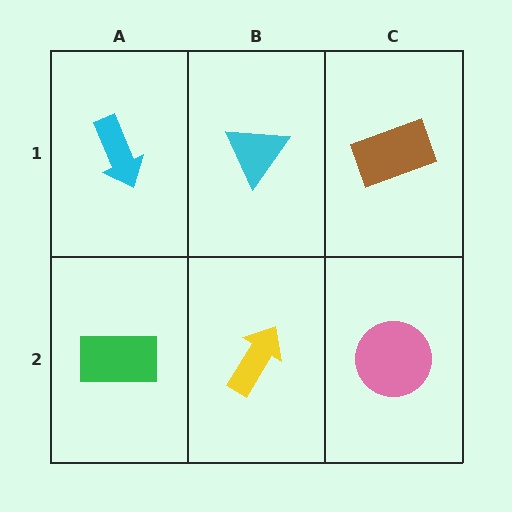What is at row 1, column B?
A cyan triangle.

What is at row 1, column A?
A cyan arrow.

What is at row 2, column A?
A green rectangle.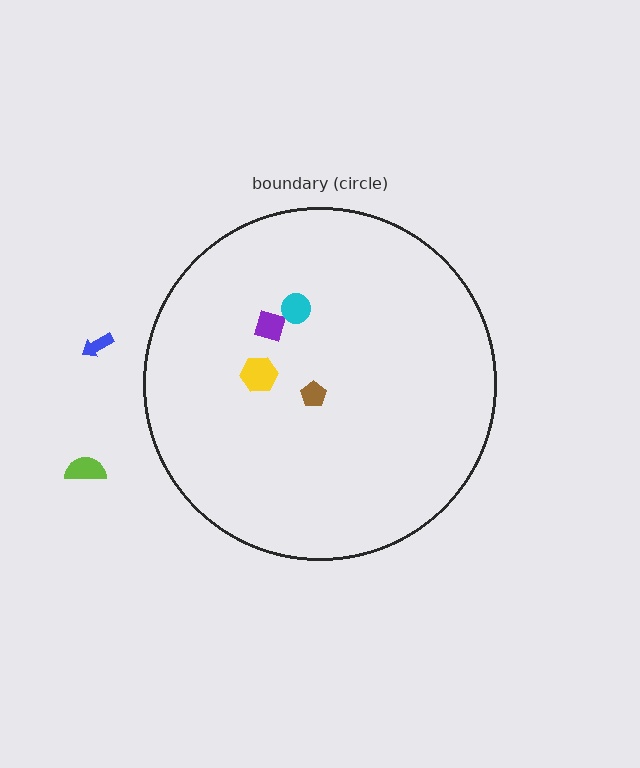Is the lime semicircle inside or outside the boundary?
Outside.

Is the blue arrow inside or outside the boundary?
Outside.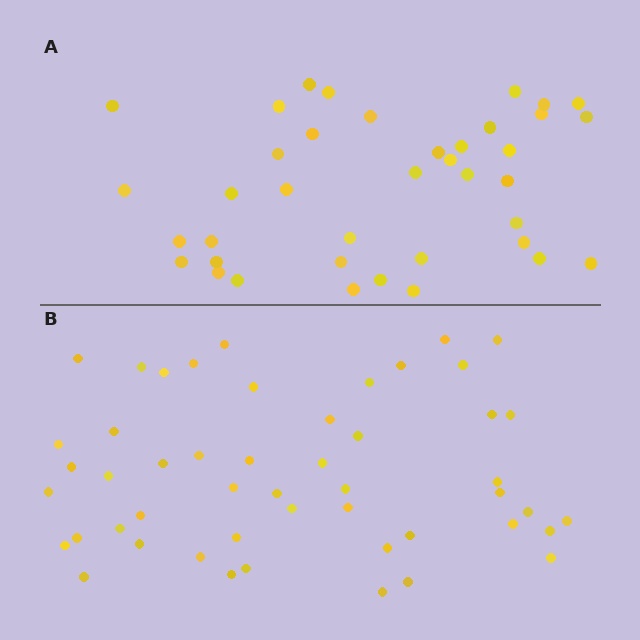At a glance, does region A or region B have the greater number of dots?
Region B (the bottom region) has more dots.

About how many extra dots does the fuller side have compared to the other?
Region B has roughly 12 or so more dots than region A.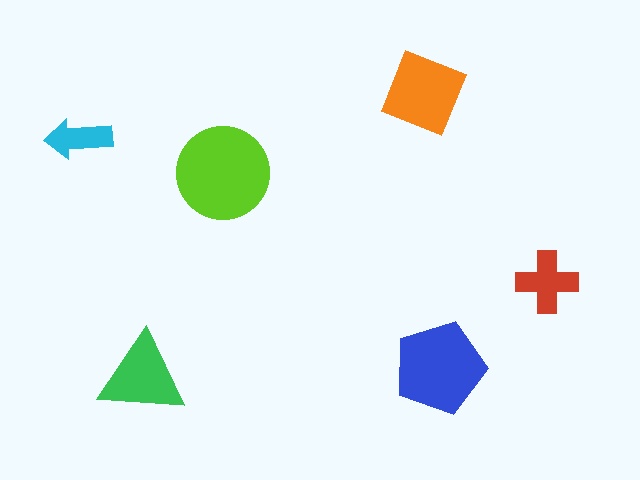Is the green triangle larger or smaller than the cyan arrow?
Larger.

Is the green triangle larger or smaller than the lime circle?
Smaller.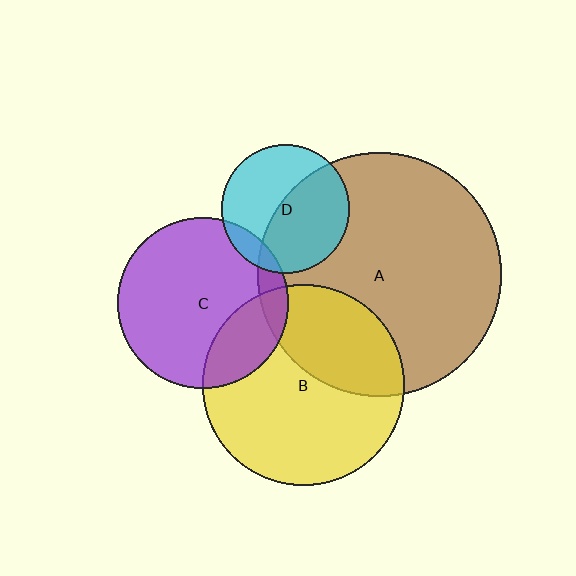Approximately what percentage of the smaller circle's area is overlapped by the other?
Approximately 10%.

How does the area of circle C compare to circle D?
Approximately 1.8 times.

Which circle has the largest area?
Circle A (brown).